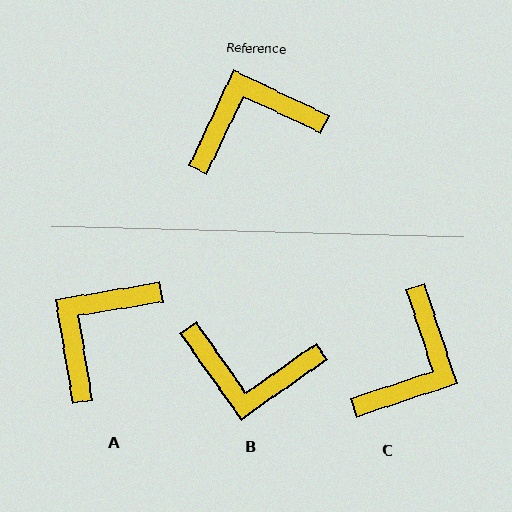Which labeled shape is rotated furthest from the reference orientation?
B, about 150 degrees away.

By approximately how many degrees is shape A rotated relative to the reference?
Approximately 35 degrees counter-clockwise.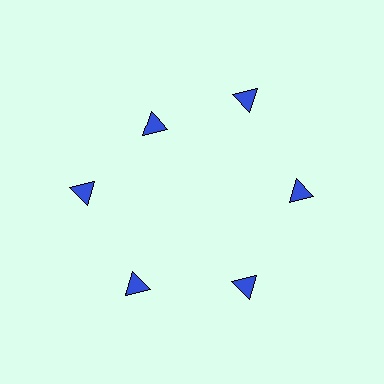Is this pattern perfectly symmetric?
No. The 6 blue triangles are arranged in a ring, but one element near the 11 o'clock position is pulled inward toward the center, breaking the 6-fold rotational symmetry.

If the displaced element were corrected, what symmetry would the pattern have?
It would have 6-fold rotational symmetry — the pattern would map onto itself every 60 degrees.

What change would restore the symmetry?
The symmetry would be restored by moving it outward, back onto the ring so that all 6 triangles sit at equal angles and equal distance from the center.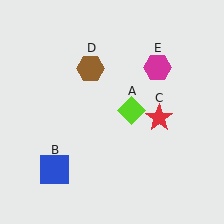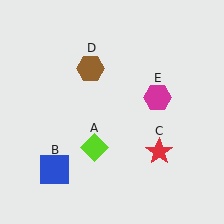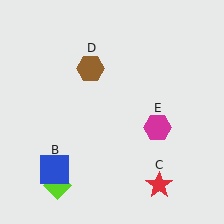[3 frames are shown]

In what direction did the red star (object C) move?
The red star (object C) moved down.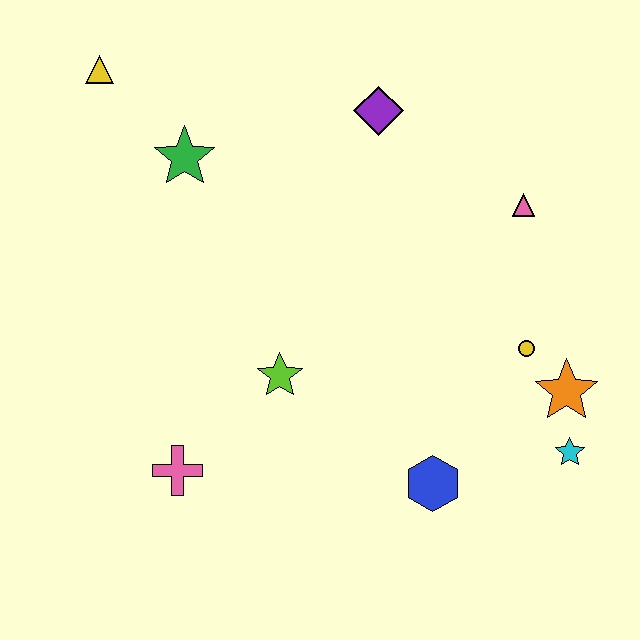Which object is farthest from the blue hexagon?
The yellow triangle is farthest from the blue hexagon.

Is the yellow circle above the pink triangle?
No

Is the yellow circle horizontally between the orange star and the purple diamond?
Yes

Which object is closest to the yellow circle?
The orange star is closest to the yellow circle.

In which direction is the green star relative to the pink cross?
The green star is above the pink cross.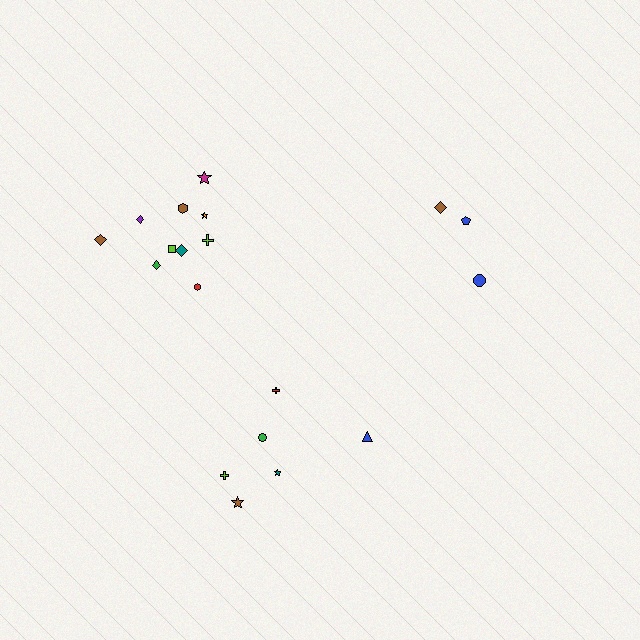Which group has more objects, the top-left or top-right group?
The top-left group.